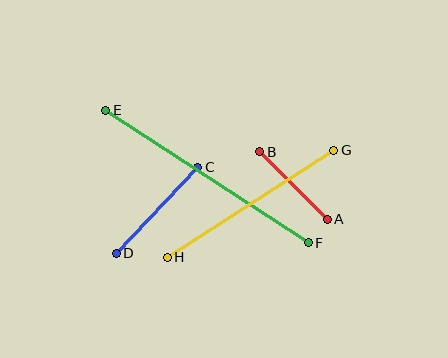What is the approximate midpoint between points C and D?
The midpoint is at approximately (157, 210) pixels.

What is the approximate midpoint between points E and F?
The midpoint is at approximately (207, 177) pixels.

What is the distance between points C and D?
The distance is approximately 118 pixels.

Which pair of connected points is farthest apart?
Points E and F are farthest apart.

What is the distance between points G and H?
The distance is approximately 198 pixels.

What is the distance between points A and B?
The distance is approximately 95 pixels.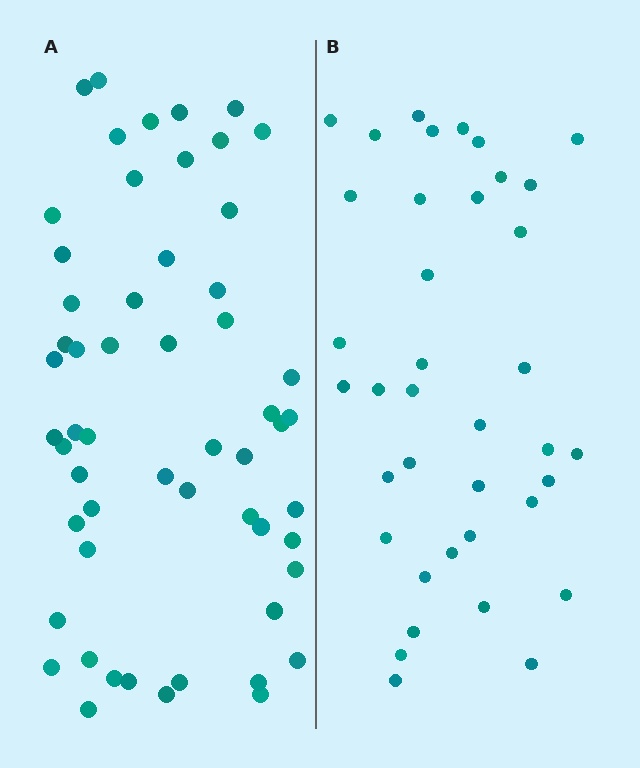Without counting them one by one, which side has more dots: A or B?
Region A (the left region) has more dots.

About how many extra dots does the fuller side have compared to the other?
Region A has approximately 20 more dots than region B.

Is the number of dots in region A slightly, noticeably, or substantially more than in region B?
Region A has substantially more. The ratio is roughly 1.5 to 1.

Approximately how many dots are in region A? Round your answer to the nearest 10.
About 60 dots. (The exact count is 56, which rounds to 60.)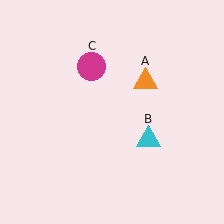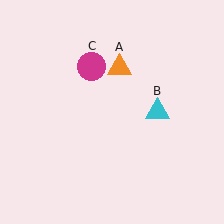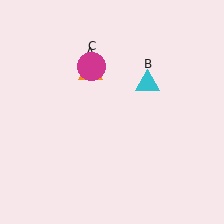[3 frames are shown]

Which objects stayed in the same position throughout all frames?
Magenta circle (object C) remained stationary.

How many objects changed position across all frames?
2 objects changed position: orange triangle (object A), cyan triangle (object B).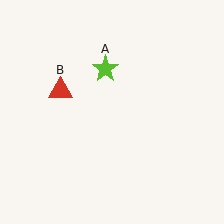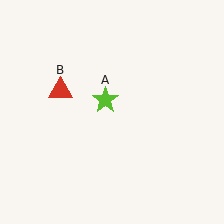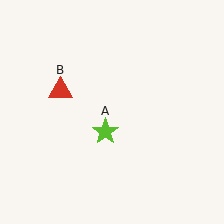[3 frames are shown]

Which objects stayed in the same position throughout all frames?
Red triangle (object B) remained stationary.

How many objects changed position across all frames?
1 object changed position: lime star (object A).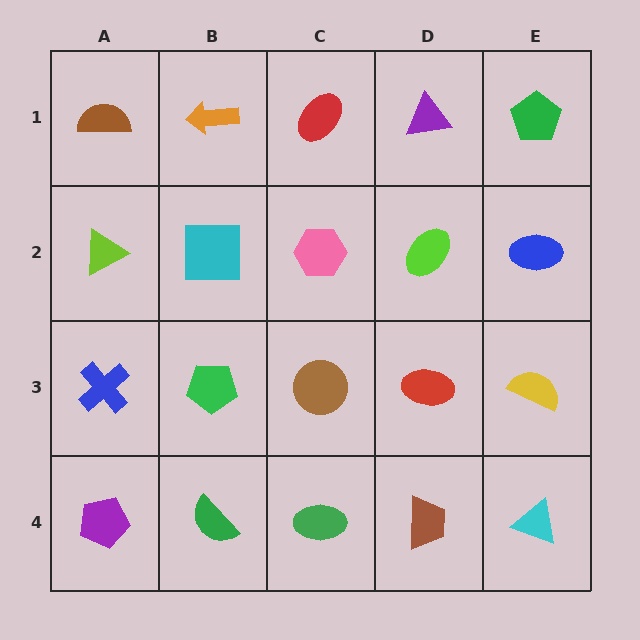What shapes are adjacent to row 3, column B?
A cyan square (row 2, column B), a green semicircle (row 4, column B), a blue cross (row 3, column A), a brown circle (row 3, column C).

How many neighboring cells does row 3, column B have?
4.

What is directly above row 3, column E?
A blue ellipse.